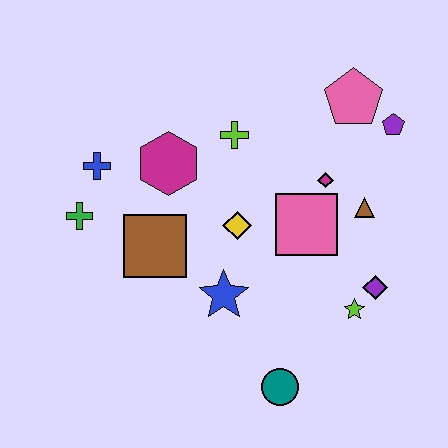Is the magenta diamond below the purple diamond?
No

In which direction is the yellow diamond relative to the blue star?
The yellow diamond is above the blue star.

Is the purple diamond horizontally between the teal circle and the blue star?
No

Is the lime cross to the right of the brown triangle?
No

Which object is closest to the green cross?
The blue cross is closest to the green cross.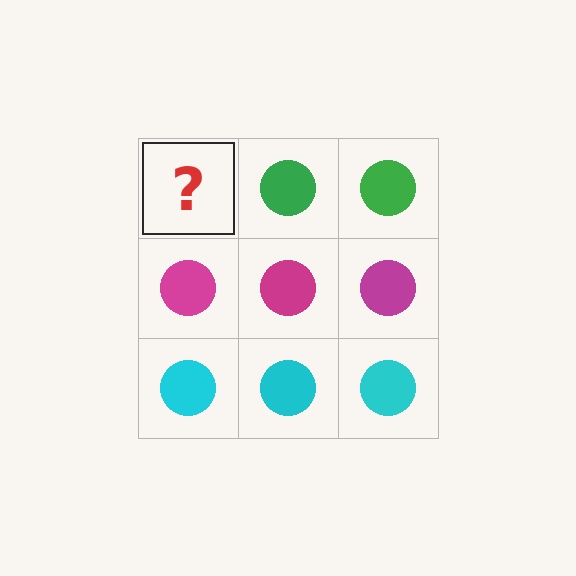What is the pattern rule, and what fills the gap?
The rule is that each row has a consistent color. The gap should be filled with a green circle.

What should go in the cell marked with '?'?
The missing cell should contain a green circle.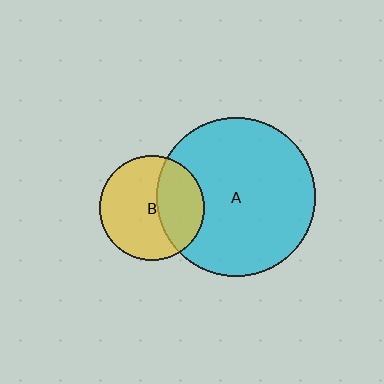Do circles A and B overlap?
Yes.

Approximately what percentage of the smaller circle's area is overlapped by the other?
Approximately 35%.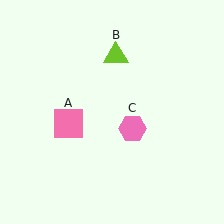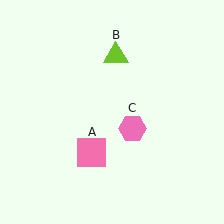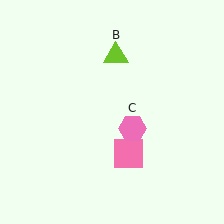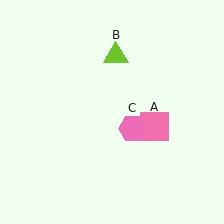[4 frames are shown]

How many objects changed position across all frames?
1 object changed position: pink square (object A).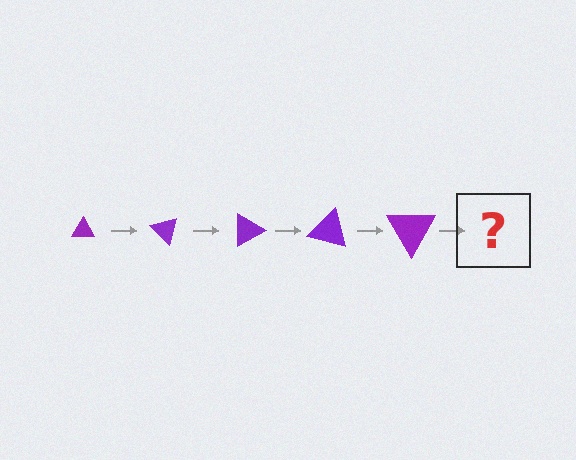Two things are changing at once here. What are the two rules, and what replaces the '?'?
The two rules are that the triangle grows larger each step and it rotates 45 degrees each step. The '?' should be a triangle, larger than the previous one and rotated 225 degrees from the start.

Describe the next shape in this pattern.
It should be a triangle, larger than the previous one and rotated 225 degrees from the start.